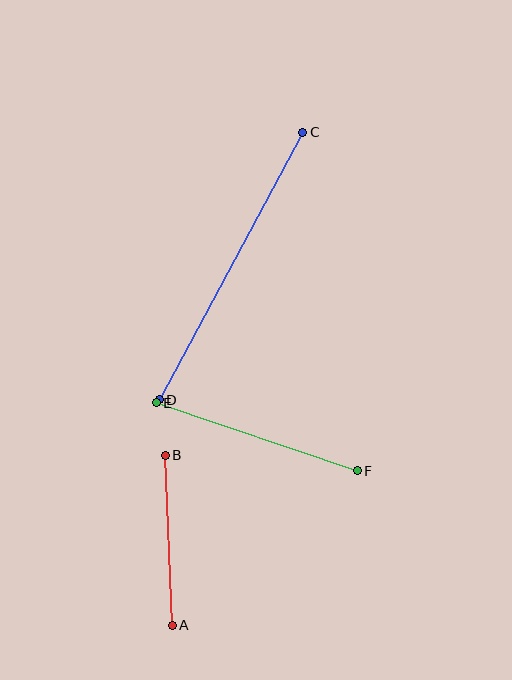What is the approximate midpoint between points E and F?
The midpoint is at approximately (257, 437) pixels.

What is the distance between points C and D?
The distance is approximately 303 pixels.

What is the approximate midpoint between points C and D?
The midpoint is at approximately (231, 266) pixels.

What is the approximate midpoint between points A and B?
The midpoint is at approximately (169, 540) pixels.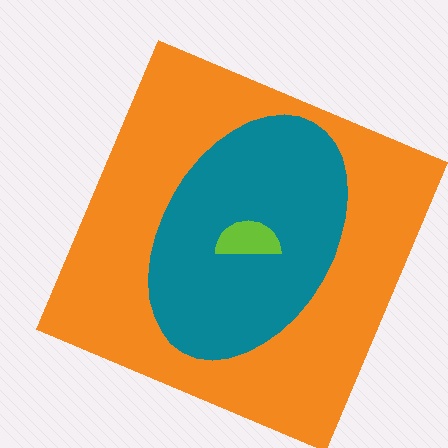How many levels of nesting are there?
3.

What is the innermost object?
The lime semicircle.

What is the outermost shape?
The orange square.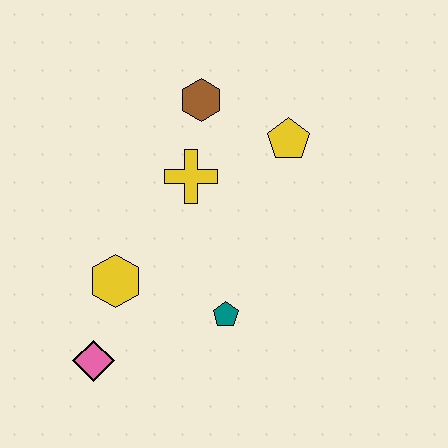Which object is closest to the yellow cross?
The brown hexagon is closest to the yellow cross.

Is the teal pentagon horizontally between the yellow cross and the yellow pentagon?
Yes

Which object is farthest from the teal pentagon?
The brown hexagon is farthest from the teal pentagon.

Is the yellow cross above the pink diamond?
Yes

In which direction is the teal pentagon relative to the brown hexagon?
The teal pentagon is below the brown hexagon.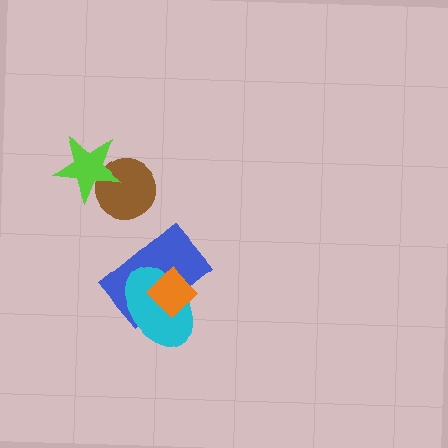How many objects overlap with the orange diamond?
2 objects overlap with the orange diamond.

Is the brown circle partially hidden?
Yes, it is partially covered by another shape.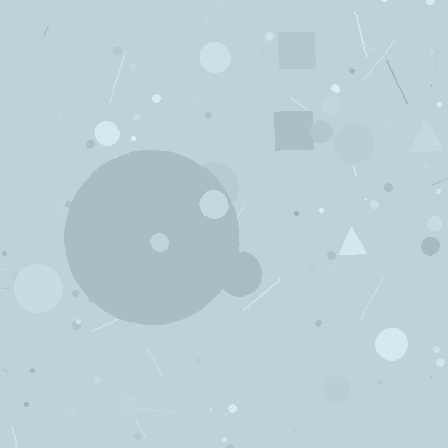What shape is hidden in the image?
A circle is hidden in the image.